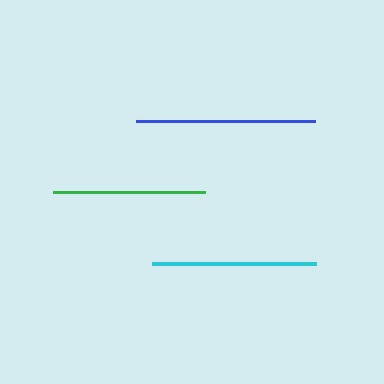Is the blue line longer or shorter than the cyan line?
The blue line is longer than the cyan line.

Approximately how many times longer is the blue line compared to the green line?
The blue line is approximately 1.2 times the length of the green line.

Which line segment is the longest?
The blue line is the longest at approximately 179 pixels.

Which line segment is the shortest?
The green line is the shortest at approximately 152 pixels.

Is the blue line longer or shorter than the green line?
The blue line is longer than the green line.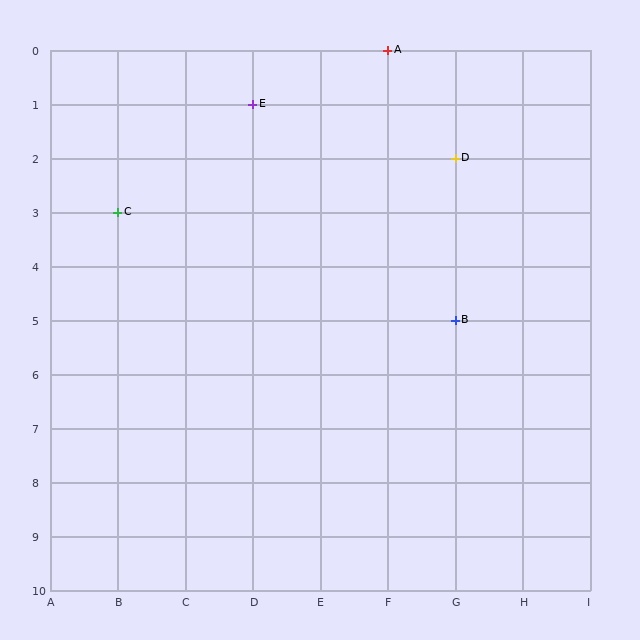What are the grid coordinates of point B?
Point B is at grid coordinates (G, 5).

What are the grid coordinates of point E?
Point E is at grid coordinates (D, 1).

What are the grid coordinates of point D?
Point D is at grid coordinates (G, 2).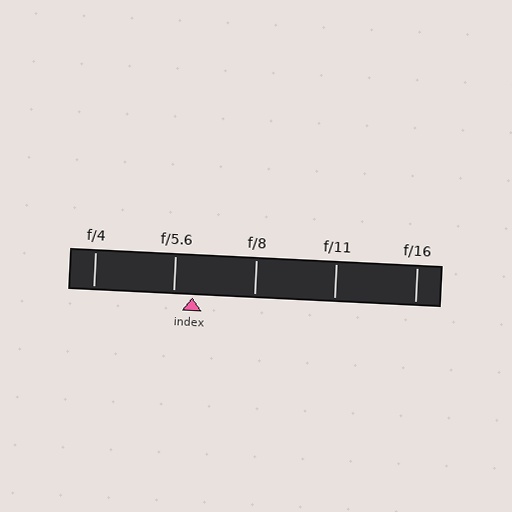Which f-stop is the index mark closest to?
The index mark is closest to f/5.6.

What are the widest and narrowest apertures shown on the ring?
The widest aperture shown is f/4 and the narrowest is f/16.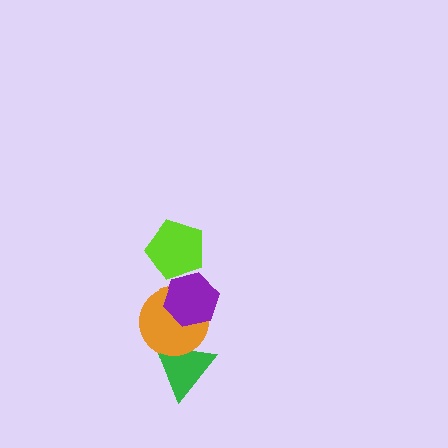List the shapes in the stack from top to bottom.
From top to bottom: the lime pentagon, the purple hexagon, the orange circle, the green triangle.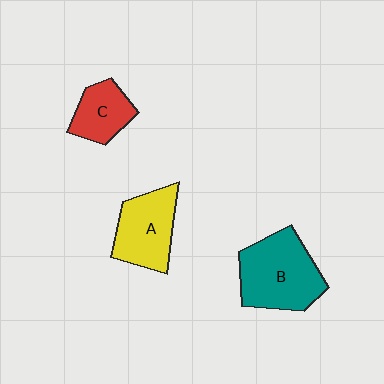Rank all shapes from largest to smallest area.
From largest to smallest: B (teal), A (yellow), C (red).